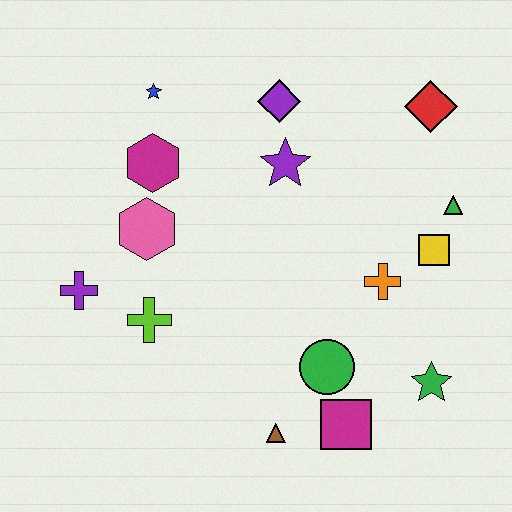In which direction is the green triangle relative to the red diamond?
The green triangle is below the red diamond.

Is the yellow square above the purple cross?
Yes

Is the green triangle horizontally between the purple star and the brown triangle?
No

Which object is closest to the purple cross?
The lime cross is closest to the purple cross.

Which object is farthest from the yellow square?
The purple cross is farthest from the yellow square.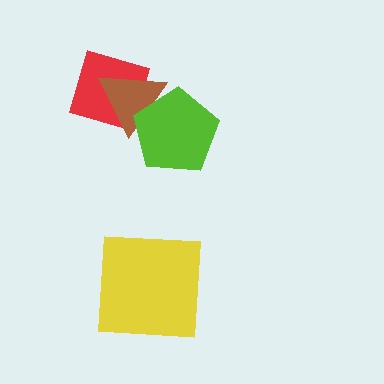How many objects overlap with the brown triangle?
2 objects overlap with the brown triangle.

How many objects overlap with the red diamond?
2 objects overlap with the red diamond.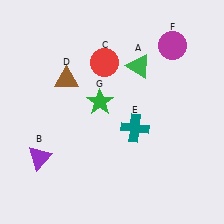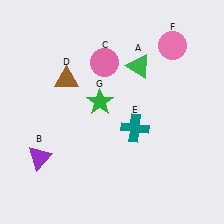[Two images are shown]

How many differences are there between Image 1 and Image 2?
There are 2 differences between the two images.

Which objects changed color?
C changed from red to pink. F changed from magenta to pink.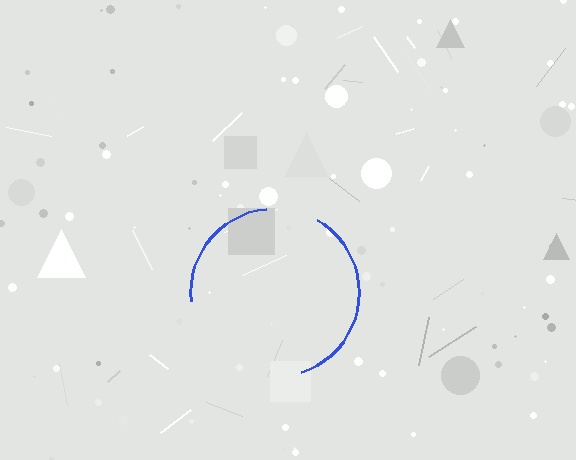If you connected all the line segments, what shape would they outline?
They would outline a circle.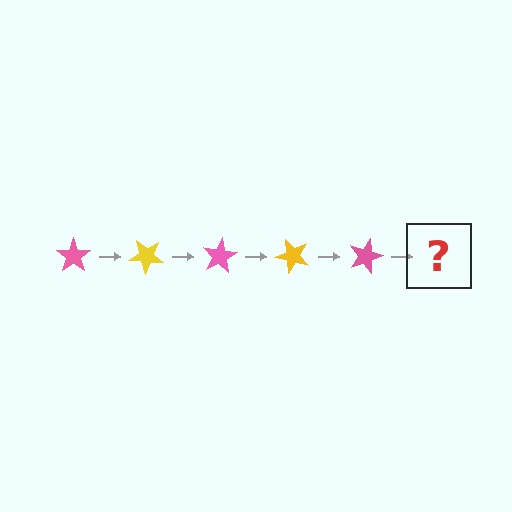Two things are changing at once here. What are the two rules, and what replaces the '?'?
The two rules are that it rotates 40 degrees each step and the color cycles through pink and yellow. The '?' should be a yellow star, rotated 200 degrees from the start.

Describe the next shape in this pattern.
It should be a yellow star, rotated 200 degrees from the start.